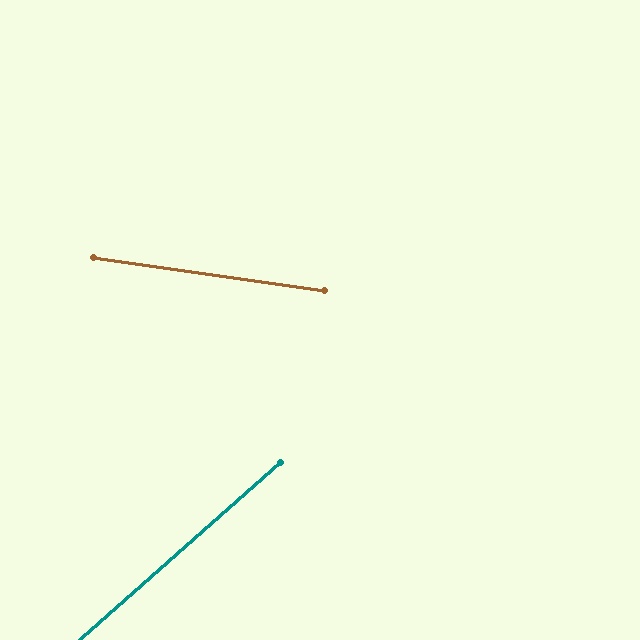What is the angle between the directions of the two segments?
Approximately 50 degrees.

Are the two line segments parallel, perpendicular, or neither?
Neither parallel nor perpendicular — they differ by about 50°.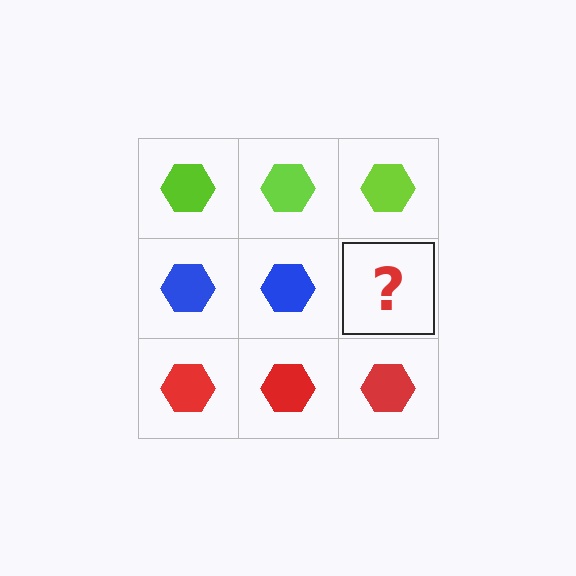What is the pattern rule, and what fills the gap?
The rule is that each row has a consistent color. The gap should be filled with a blue hexagon.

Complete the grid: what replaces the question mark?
The question mark should be replaced with a blue hexagon.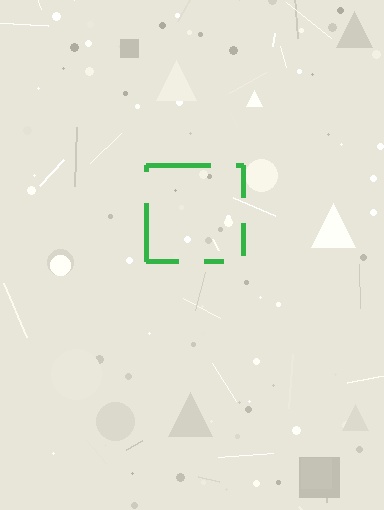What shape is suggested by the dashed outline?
The dashed outline suggests a square.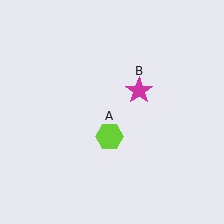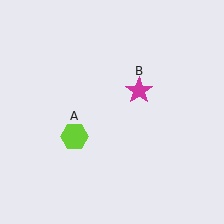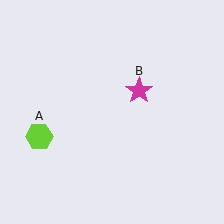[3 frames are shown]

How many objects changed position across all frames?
1 object changed position: lime hexagon (object A).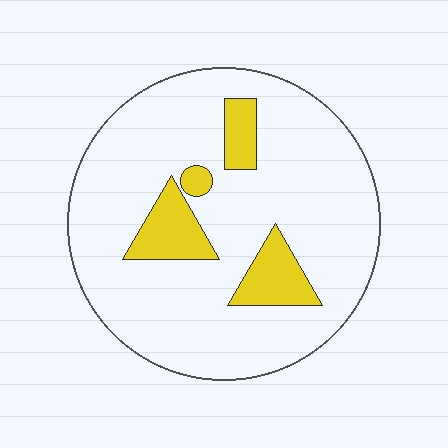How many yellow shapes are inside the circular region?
4.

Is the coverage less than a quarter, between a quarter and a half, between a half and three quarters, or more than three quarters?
Less than a quarter.